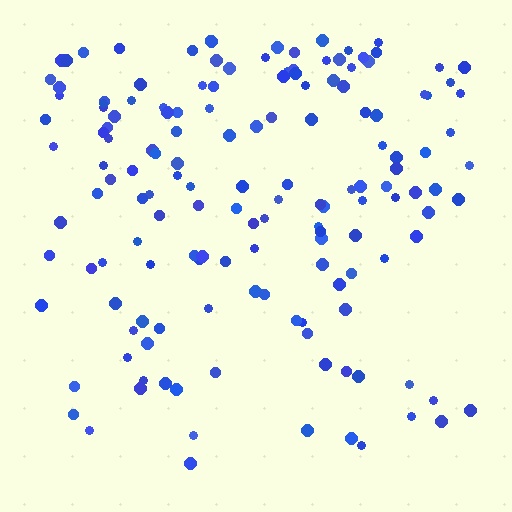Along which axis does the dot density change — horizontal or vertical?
Vertical.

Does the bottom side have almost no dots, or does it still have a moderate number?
Still a moderate number, just noticeably fewer than the top.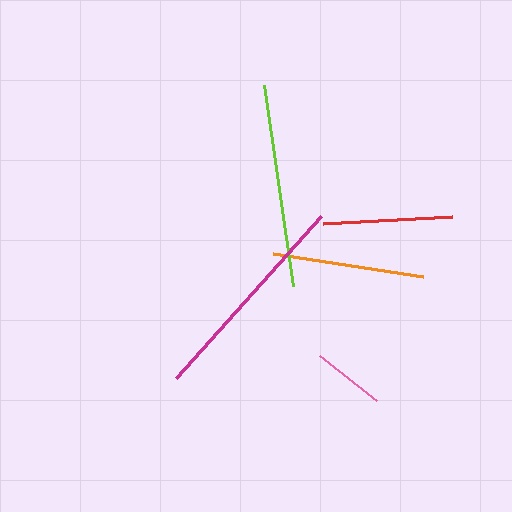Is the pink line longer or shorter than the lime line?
The lime line is longer than the pink line.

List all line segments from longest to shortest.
From longest to shortest: magenta, lime, orange, red, pink.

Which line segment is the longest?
The magenta line is the longest at approximately 218 pixels.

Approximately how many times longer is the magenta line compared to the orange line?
The magenta line is approximately 1.4 times the length of the orange line.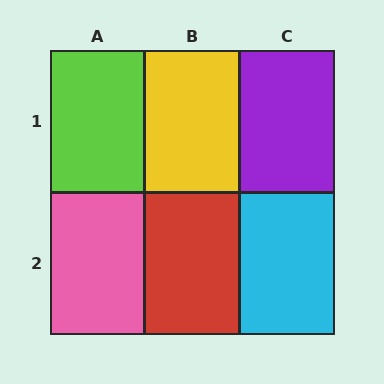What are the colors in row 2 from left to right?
Pink, red, cyan.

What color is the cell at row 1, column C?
Purple.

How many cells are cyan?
1 cell is cyan.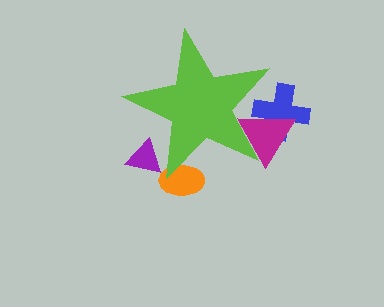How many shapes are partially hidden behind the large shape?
4 shapes are partially hidden.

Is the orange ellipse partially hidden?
Yes, the orange ellipse is partially hidden behind the lime star.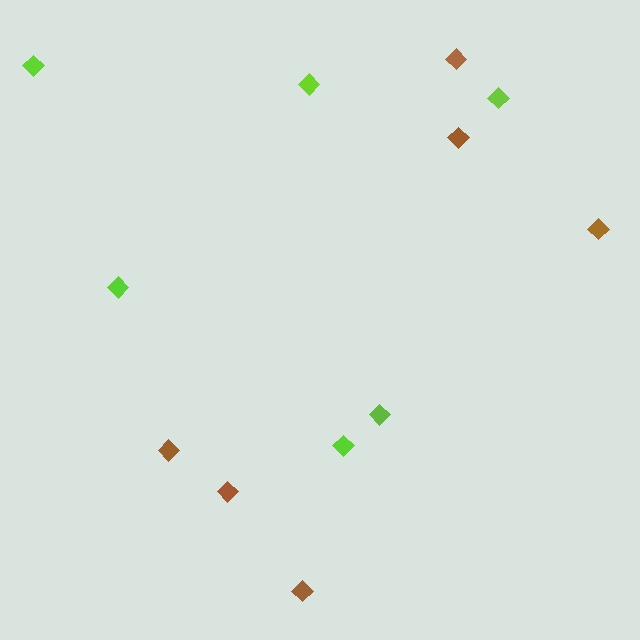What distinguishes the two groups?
There are 2 groups: one group of lime diamonds (6) and one group of brown diamonds (6).